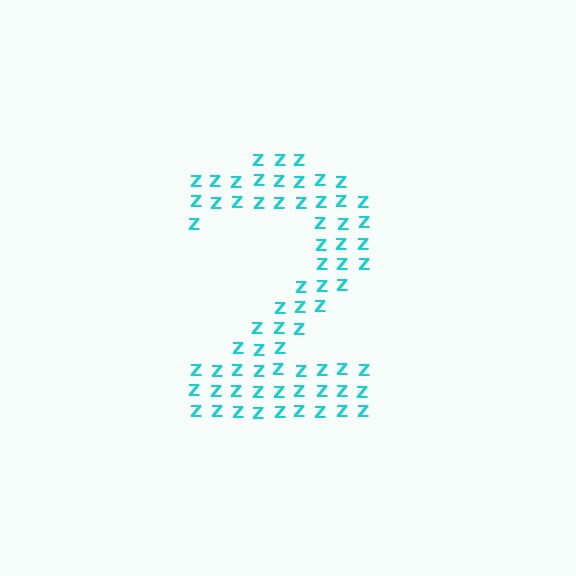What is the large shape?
The large shape is the digit 2.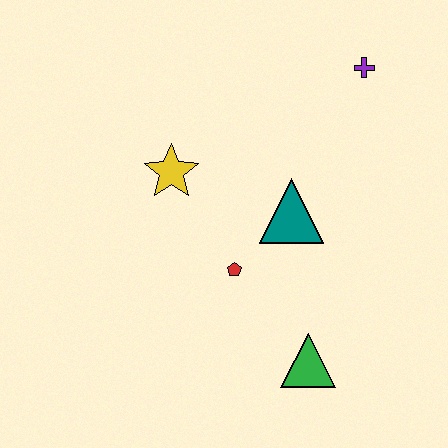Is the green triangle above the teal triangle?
No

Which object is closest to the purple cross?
The teal triangle is closest to the purple cross.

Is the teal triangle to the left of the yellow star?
No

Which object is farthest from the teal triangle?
The purple cross is farthest from the teal triangle.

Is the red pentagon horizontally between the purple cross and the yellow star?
Yes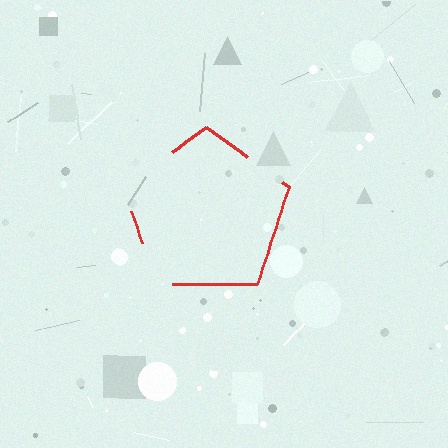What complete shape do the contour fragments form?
The contour fragments form a pentagon.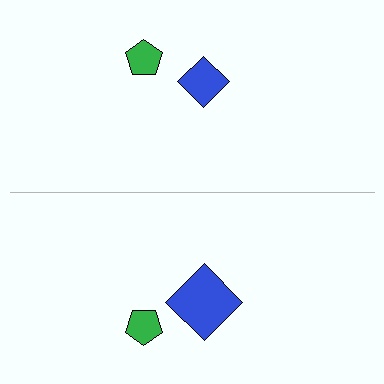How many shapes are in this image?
There are 4 shapes in this image.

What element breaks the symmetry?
The blue diamond on the bottom side has a different size than its mirror counterpart.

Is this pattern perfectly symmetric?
No, the pattern is not perfectly symmetric. The blue diamond on the bottom side has a different size than its mirror counterpart.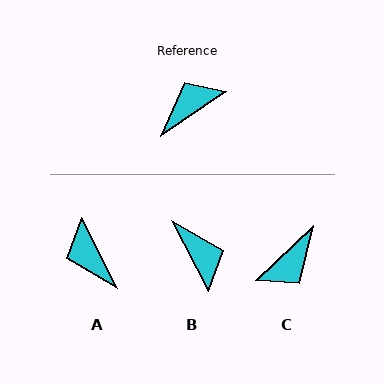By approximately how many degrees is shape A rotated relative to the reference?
Approximately 82 degrees counter-clockwise.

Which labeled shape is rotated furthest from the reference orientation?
C, about 171 degrees away.